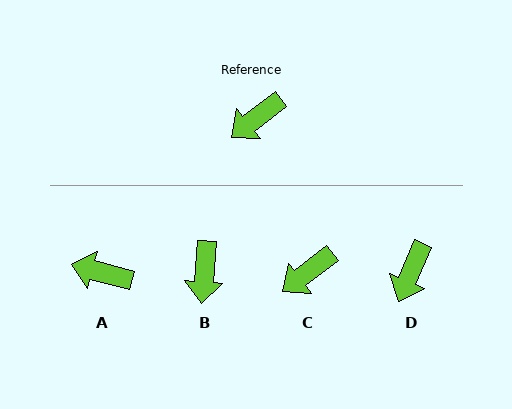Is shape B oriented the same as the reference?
No, it is off by about 47 degrees.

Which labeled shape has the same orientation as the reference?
C.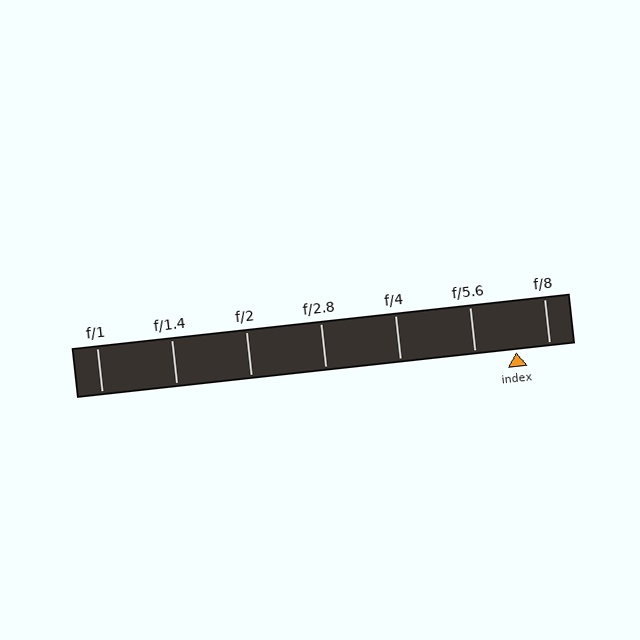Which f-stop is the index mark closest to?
The index mark is closest to f/8.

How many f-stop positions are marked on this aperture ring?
There are 7 f-stop positions marked.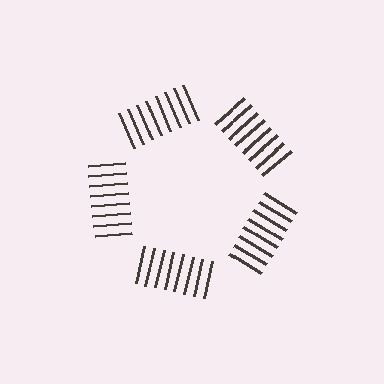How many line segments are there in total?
40 — 8 along each of the 5 edges.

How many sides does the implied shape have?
5 sides — the line-ends trace a pentagon.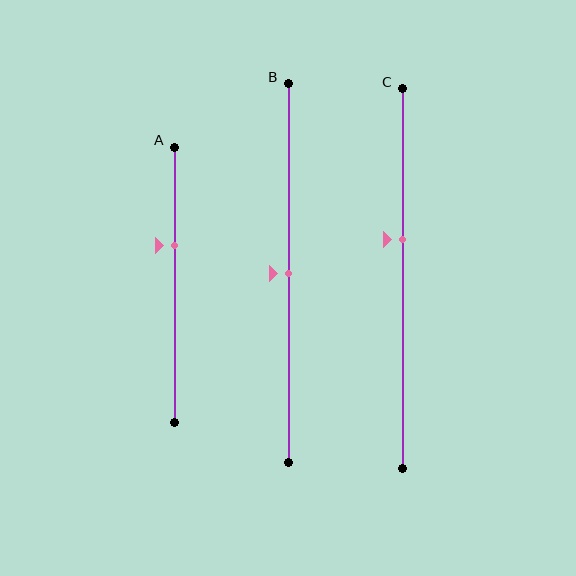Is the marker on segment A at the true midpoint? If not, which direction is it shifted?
No, the marker on segment A is shifted upward by about 14% of the segment length.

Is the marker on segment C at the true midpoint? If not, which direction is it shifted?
No, the marker on segment C is shifted upward by about 10% of the segment length.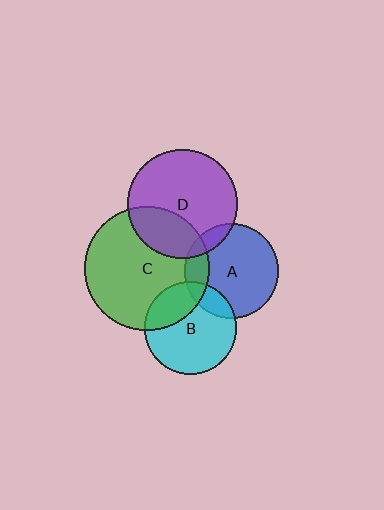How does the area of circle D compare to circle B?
Approximately 1.4 times.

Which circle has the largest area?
Circle C (green).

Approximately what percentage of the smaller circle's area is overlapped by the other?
Approximately 30%.